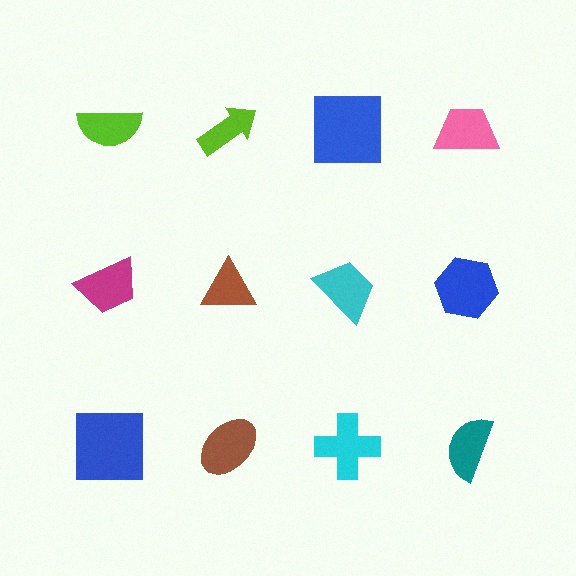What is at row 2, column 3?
A cyan trapezoid.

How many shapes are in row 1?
4 shapes.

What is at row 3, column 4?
A teal semicircle.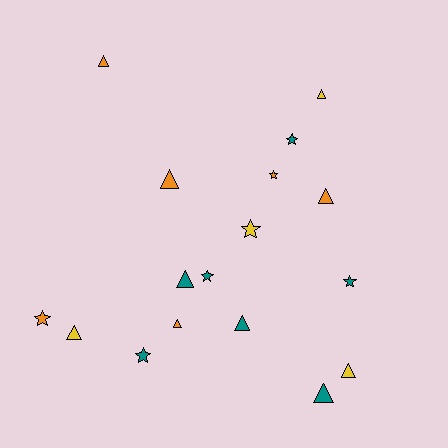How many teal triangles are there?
There are 3 teal triangles.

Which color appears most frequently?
Teal, with 7 objects.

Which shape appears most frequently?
Triangle, with 10 objects.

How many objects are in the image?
There are 17 objects.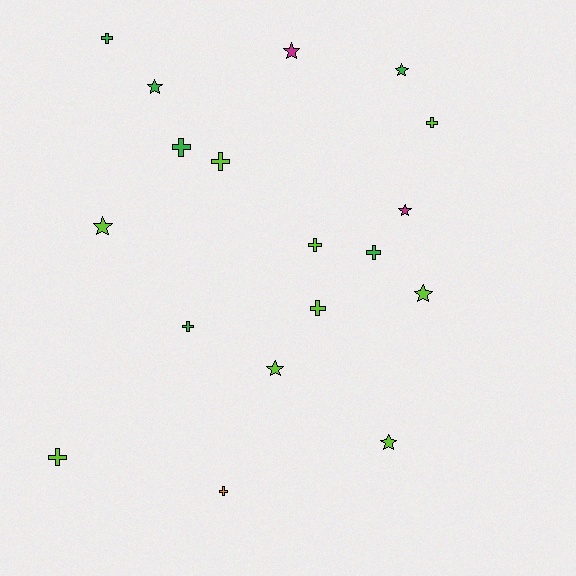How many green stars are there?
There are 2 green stars.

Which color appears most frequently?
Lime, with 9 objects.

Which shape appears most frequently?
Cross, with 10 objects.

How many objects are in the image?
There are 18 objects.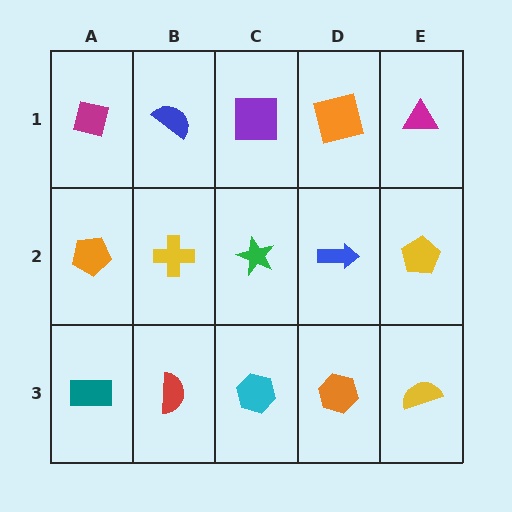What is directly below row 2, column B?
A red semicircle.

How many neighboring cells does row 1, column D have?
3.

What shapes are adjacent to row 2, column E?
A magenta triangle (row 1, column E), a yellow semicircle (row 3, column E), a blue arrow (row 2, column D).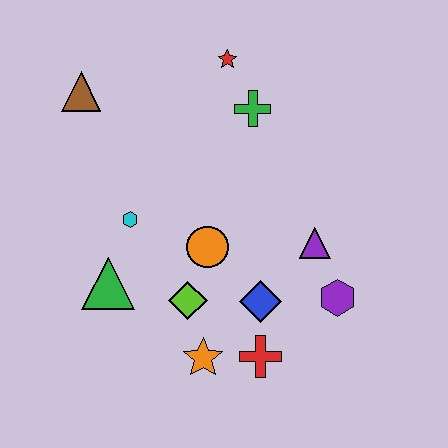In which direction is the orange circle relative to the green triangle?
The orange circle is to the right of the green triangle.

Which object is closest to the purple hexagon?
The purple triangle is closest to the purple hexagon.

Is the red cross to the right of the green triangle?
Yes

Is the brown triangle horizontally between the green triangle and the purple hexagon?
No